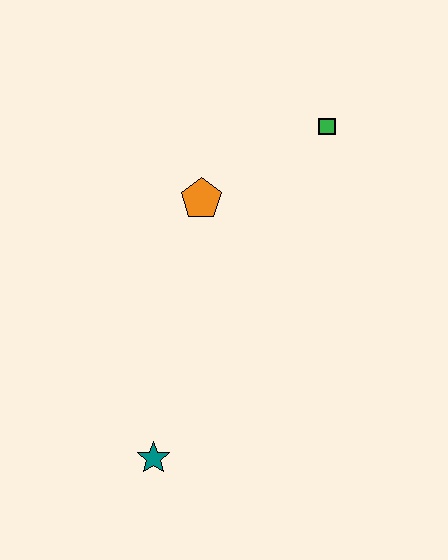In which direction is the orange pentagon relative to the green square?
The orange pentagon is to the left of the green square.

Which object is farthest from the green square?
The teal star is farthest from the green square.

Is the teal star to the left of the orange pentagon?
Yes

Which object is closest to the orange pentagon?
The green square is closest to the orange pentagon.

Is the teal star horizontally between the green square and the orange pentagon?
No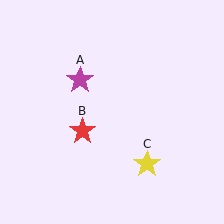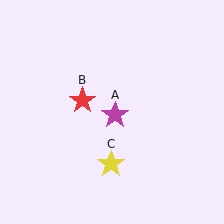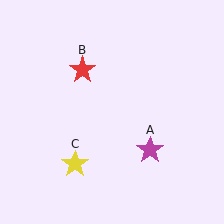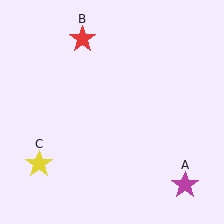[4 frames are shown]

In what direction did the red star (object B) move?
The red star (object B) moved up.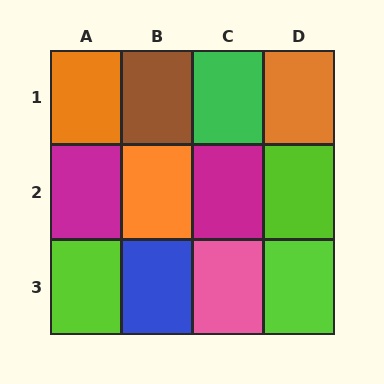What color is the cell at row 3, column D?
Lime.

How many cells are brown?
1 cell is brown.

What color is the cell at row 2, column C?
Magenta.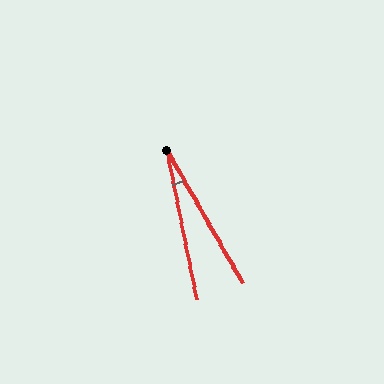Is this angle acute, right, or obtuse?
It is acute.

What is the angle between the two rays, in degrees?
Approximately 18 degrees.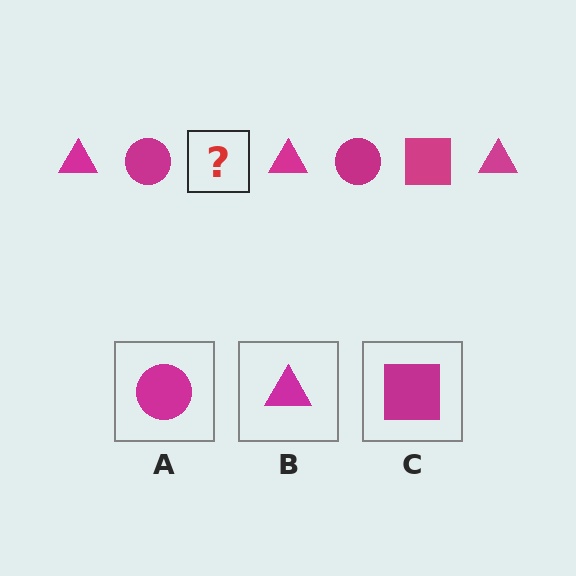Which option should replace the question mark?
Option C.